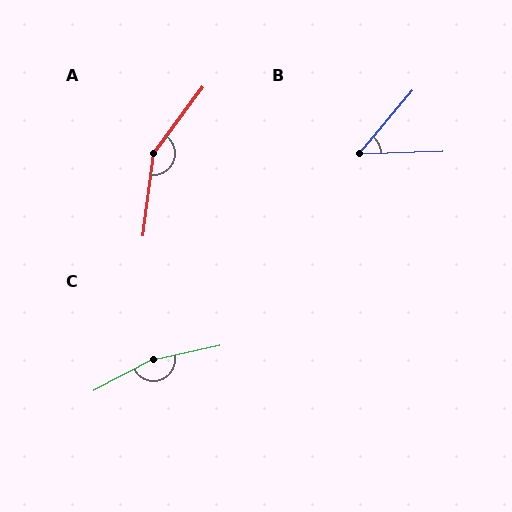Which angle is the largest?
C, at approximately 165 degrees.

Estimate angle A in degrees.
Approximately 151 degrees.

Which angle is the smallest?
B, at approximately 48 degrees.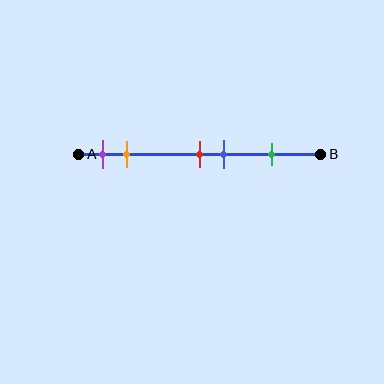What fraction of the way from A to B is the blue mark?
The blue mark is approximately 60% (0.6) of the way from A to B.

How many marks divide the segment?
There are 5 marks dividing the segment.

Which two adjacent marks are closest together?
The red and blue marks are the closest adjacent pair.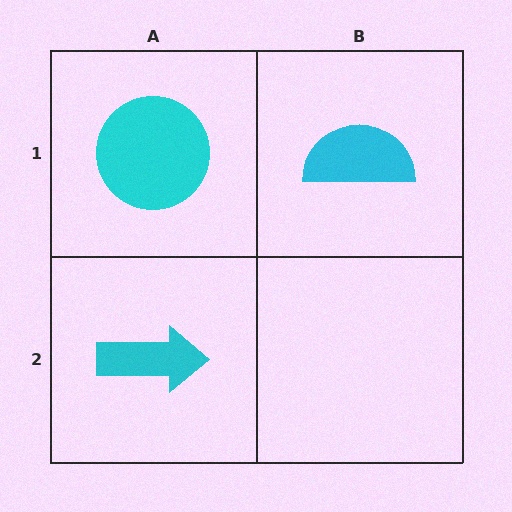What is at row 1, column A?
A cyan circle.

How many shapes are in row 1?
2 shapes.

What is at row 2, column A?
A cyan arrow.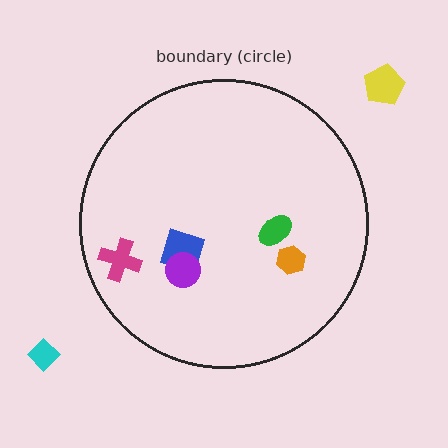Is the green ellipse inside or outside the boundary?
Inside.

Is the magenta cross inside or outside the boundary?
Inside.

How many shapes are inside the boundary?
5 inside, 2 outside.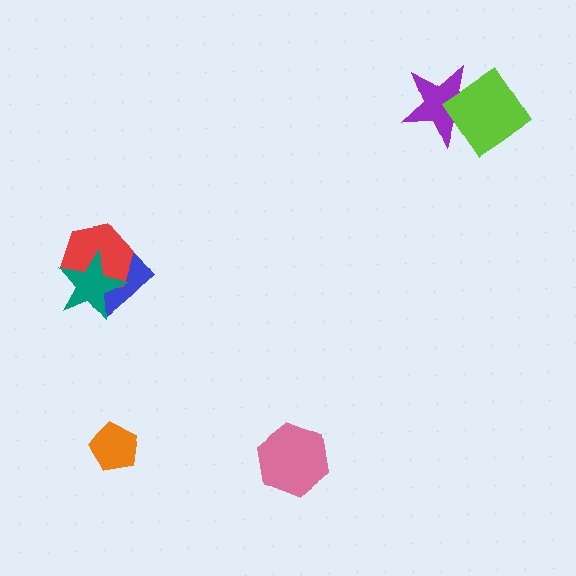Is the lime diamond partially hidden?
No, no other shape covers it.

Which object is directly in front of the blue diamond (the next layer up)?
The red hexagon is directly in front of the blue diamond.